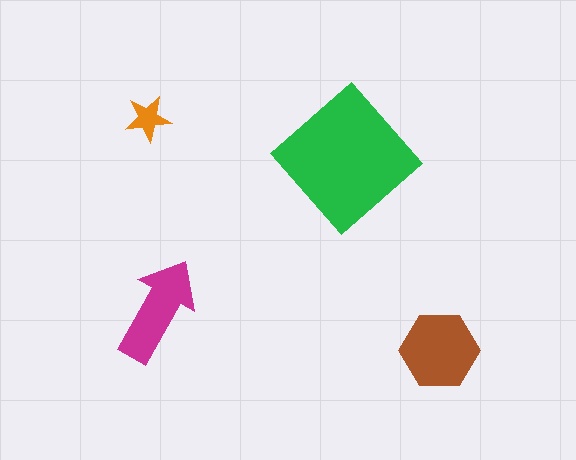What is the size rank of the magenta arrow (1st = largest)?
3rd.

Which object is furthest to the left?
The orange star is leftmost.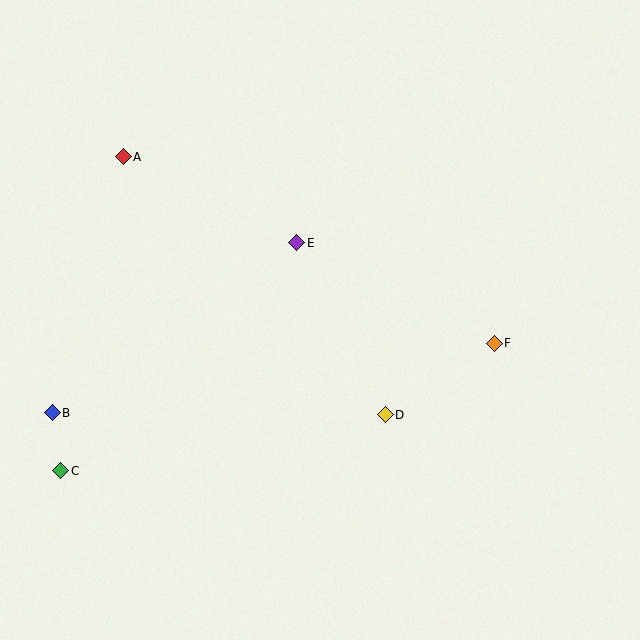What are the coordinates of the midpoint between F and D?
The midpoint between F and D is at (440, 379).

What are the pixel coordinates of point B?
Point B is at (52, 413).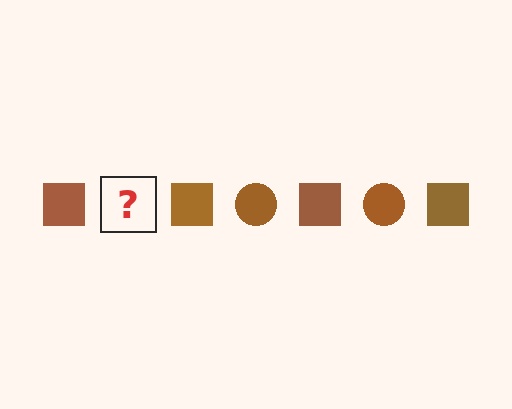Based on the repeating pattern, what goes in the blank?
The blank should be a brown circle.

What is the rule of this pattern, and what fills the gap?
The rule is that the pattern cycles through square, circle shapes in brown. The gap should be filled with a brown circle.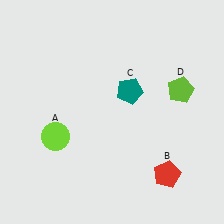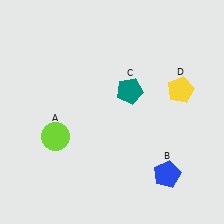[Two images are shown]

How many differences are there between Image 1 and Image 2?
There are 2 differences between the two images.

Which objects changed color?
B changed from red to blue. D changed from lime to yellow.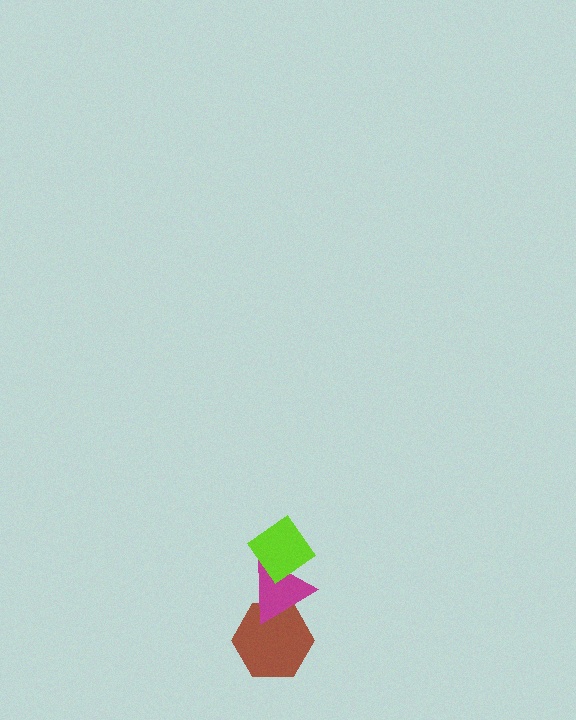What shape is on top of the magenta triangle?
The lime diamond is on top of the magenta triangle.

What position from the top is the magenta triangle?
The magenta triangle is 2nd from the top.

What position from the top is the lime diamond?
The lime diamond is 1st from the top.